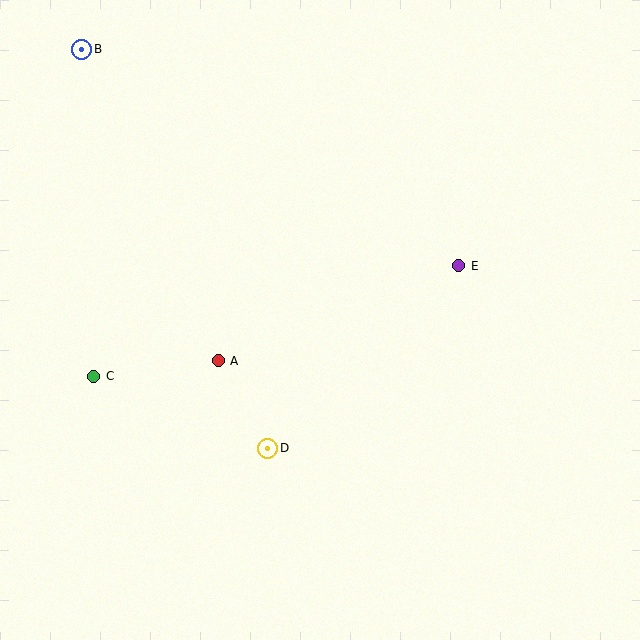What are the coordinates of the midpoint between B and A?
The midpoint between B and A is at (150, 205).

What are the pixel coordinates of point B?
Point B is at (82, 49).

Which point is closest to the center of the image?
Point A at (218, 361) is closest to the center.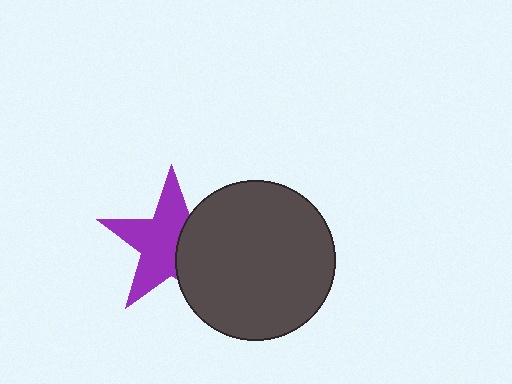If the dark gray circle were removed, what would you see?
You would see the complete purple star.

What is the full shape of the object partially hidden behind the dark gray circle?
The partially hidden object is a purple star.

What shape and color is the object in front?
The object in front is a dark gray circle.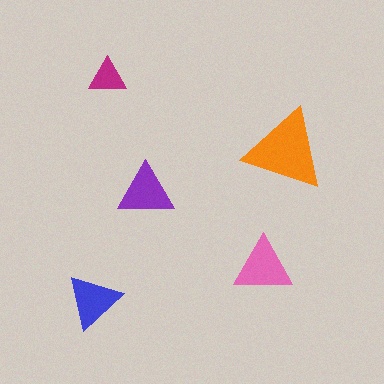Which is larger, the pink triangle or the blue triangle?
The pink one.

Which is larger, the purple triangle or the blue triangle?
The purple one.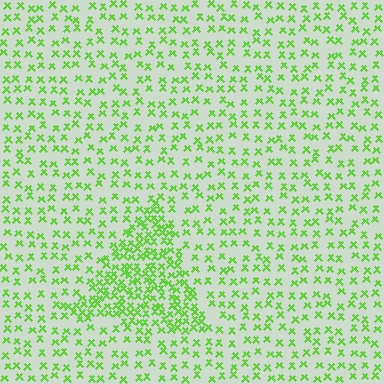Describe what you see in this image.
The image contains small lime elements arranged at two different densities. A triangle-shaped region is visible where the elements are more densely packed than the surrounding area.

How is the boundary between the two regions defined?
The boundary is defined by a change in element density (approximately 2.3x ratio). All elements are the same color, size, and shape.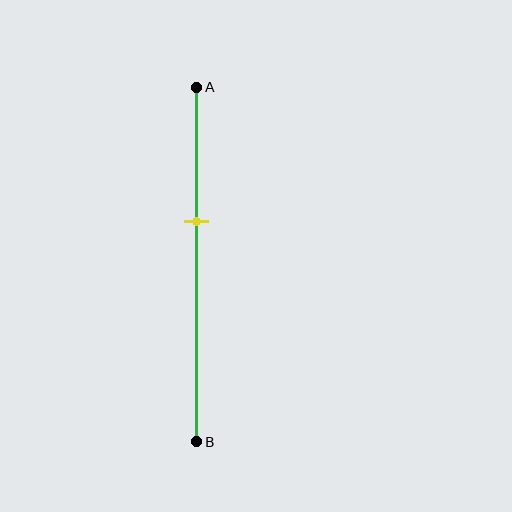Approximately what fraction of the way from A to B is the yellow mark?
The yellow mark is approximately 40% of the way from A to B.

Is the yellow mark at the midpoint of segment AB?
No, the mark is at about 40% from A, not at the 50% midpoint.